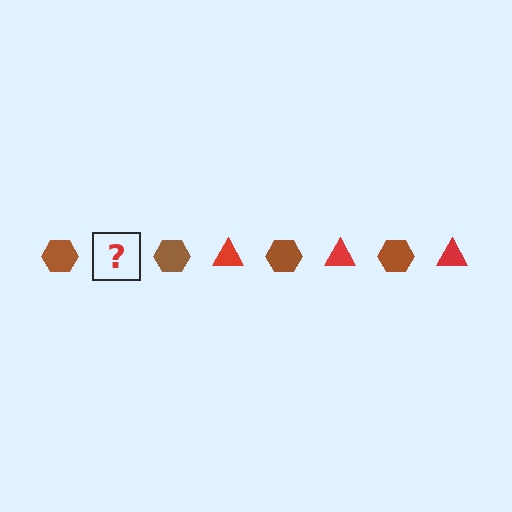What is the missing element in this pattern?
The missing element is a red triangle.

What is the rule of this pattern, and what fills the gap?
The rule is that the pattern alternates between brown hexagon and red triangle. The gap should be filled with a red triangle.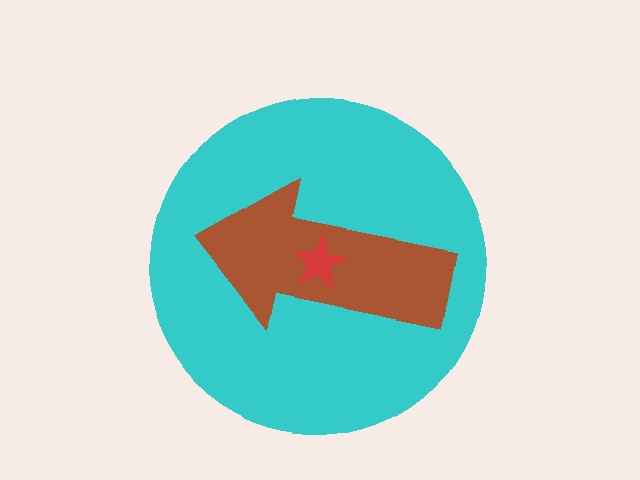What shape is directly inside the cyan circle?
The brown arrow.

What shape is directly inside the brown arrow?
The red star.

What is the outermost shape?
The cyan circle.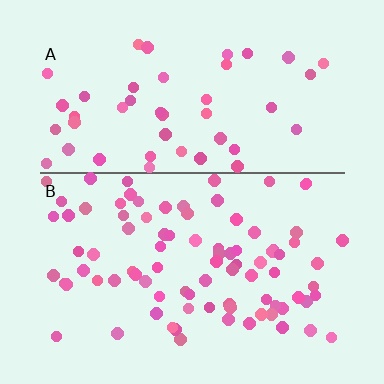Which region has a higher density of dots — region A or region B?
B (the bottom).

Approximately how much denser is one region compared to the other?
Approximately 1.8× — region B over region A.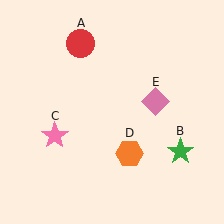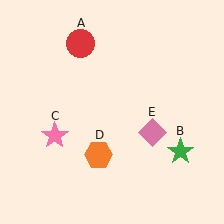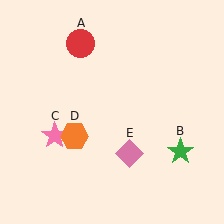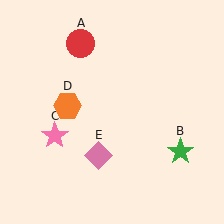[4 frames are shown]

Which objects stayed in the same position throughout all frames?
Red circle (object A) and green star (object B) and pink star (object C) remained stationary.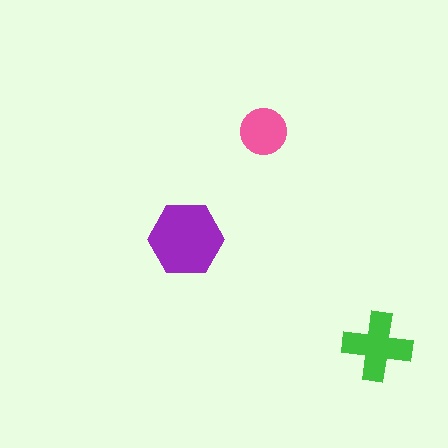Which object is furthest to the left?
The purple hexagon is leftmost.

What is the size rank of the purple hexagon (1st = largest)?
1st.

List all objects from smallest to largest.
The pink circle, the green cross, the purple hexagon.